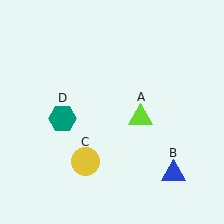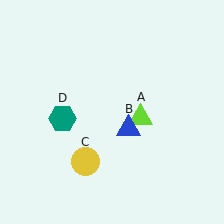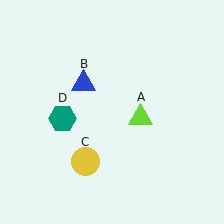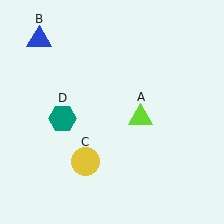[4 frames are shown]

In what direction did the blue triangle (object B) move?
The blue triangle (object B) moved up and to the left.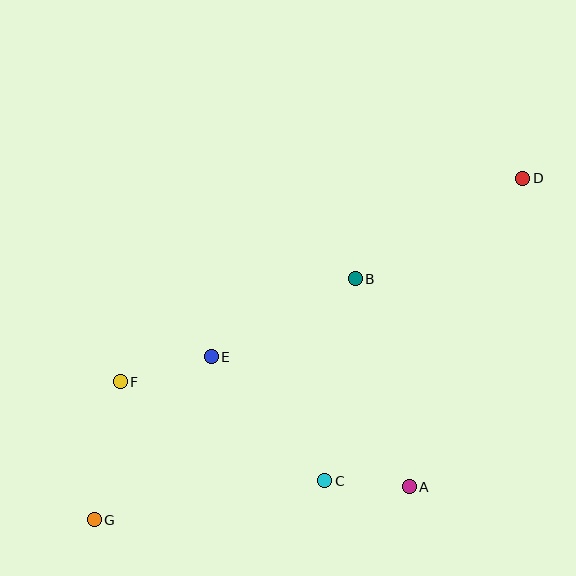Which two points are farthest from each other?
Points D and G are farthest from each other.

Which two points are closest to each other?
Points A and C are closest to each other.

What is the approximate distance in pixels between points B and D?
The distance between B and D is approximately 195 pixels.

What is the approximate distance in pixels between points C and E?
The distance between C and E is approximately 168 pixels.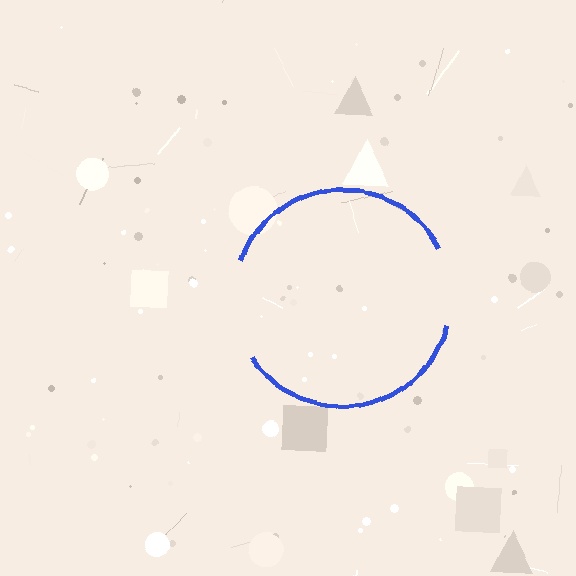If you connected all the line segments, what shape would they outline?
They would outline a circle.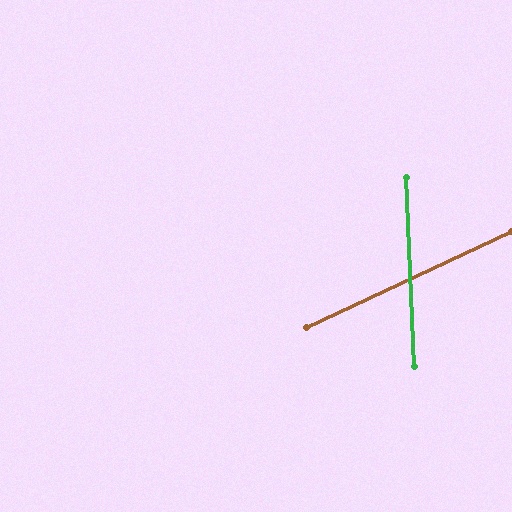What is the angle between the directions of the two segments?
Approximately 67 degrees.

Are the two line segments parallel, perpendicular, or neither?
Neither parallel nor perpendicular — they differ by about 67°.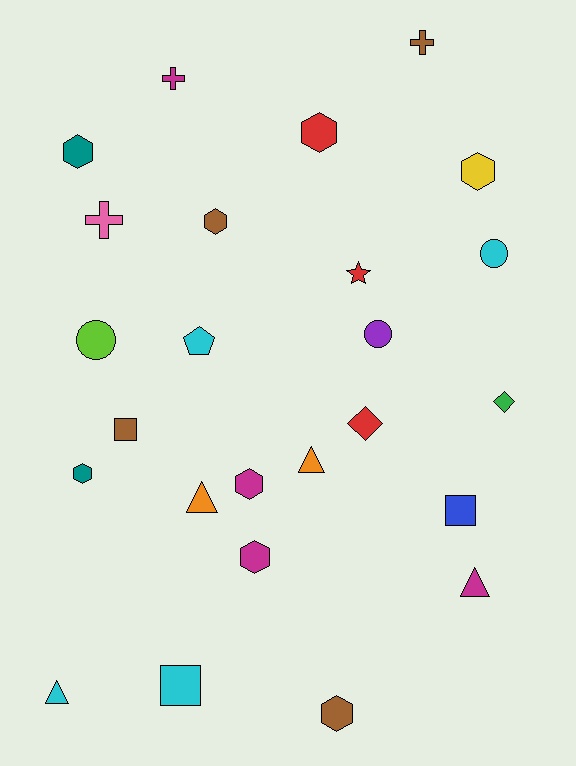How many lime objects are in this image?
There is 1 lime object.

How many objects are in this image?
There are 25 objects.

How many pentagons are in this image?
There is 1 pentagon.